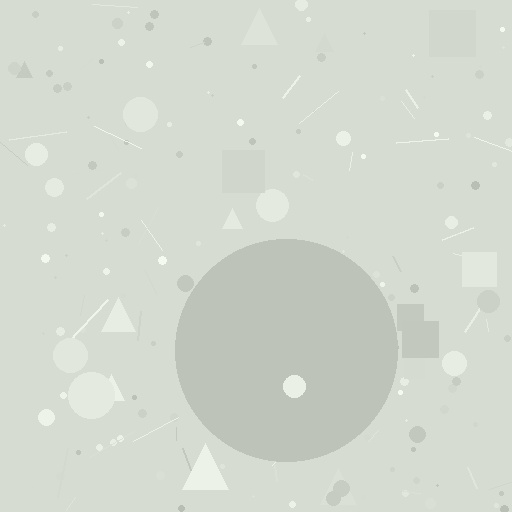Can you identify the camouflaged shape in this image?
The camouflaged shape is a circle.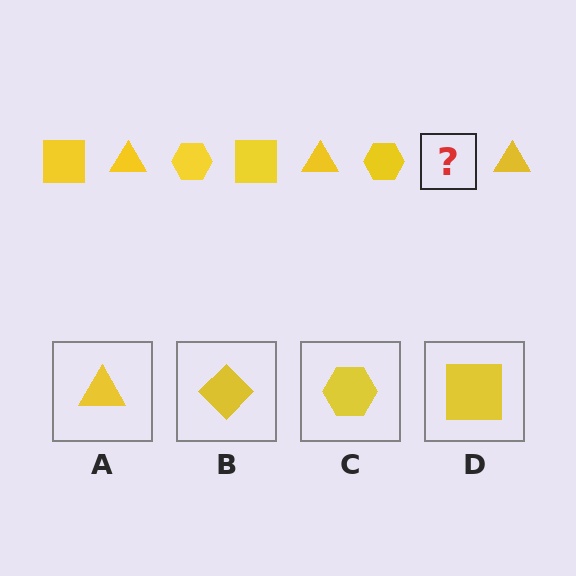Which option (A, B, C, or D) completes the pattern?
D.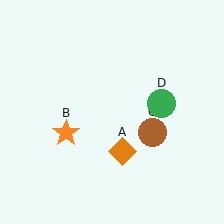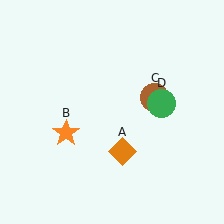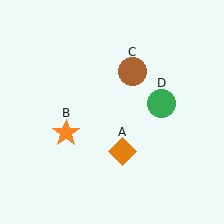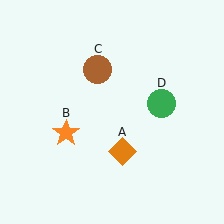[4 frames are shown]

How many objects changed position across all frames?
1 object changed position: brown circle (object C).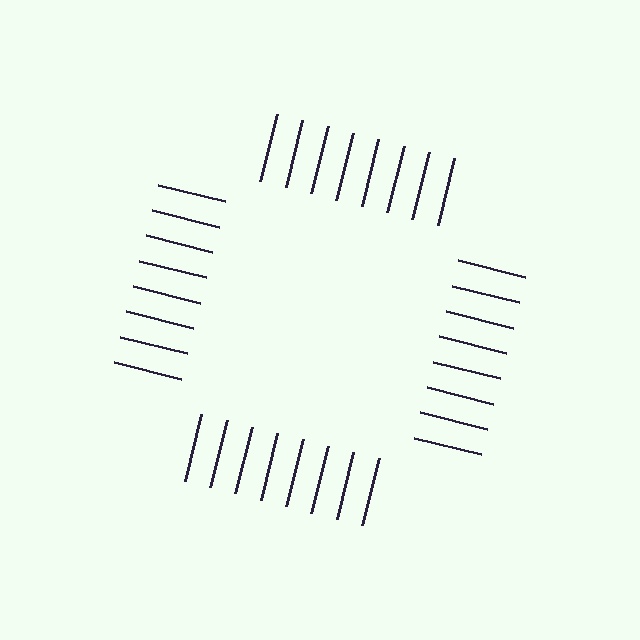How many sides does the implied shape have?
4 sides — the line-ends trace a square.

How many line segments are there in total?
32 — 8 along each of the 4 edges.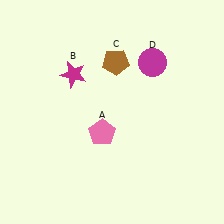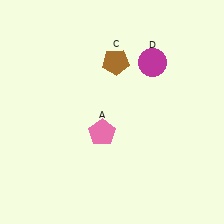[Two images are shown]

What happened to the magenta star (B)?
The magenta star (B) was removed in Image 2. It was in the top-left area of Image 1.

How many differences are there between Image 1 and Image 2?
There is 1 difference between the two images.